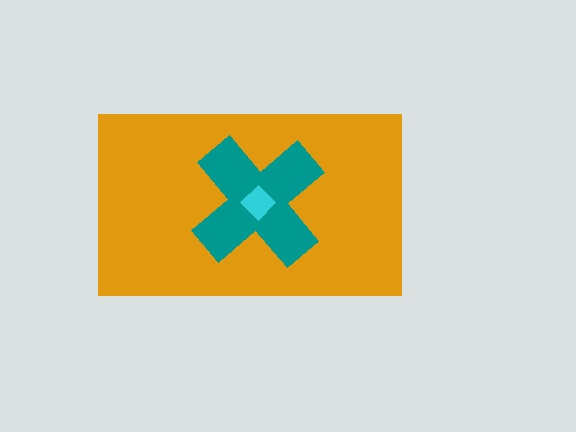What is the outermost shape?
The orange rectangle.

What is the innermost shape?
The cyan diamond.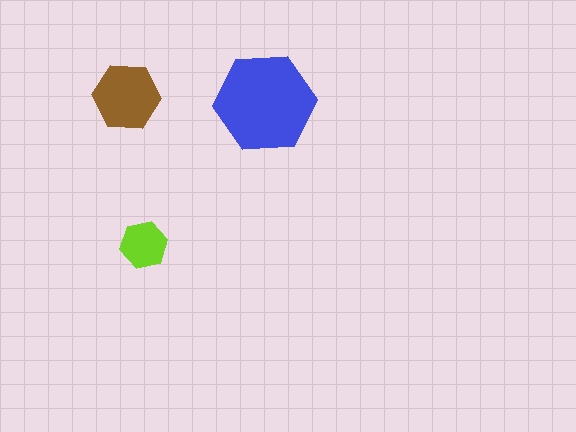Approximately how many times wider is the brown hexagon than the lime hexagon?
About 1.5 times wider.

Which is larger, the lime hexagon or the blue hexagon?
The blue one.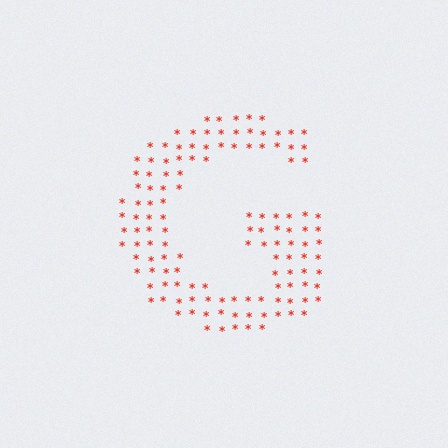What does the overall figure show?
The overall figure shows the letter G.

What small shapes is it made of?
It is made of small asterisks.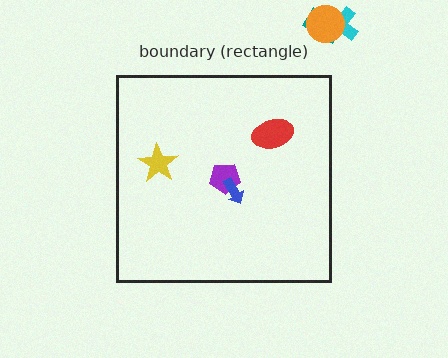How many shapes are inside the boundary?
4 inside, 3 outside.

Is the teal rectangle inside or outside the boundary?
Outside.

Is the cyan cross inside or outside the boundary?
Outside.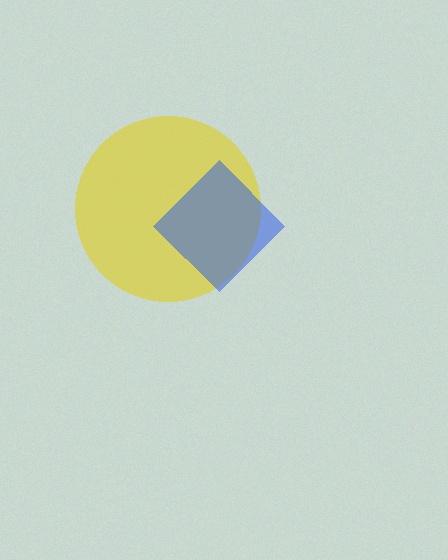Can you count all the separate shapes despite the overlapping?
Yes, there are 2 separate shapes.